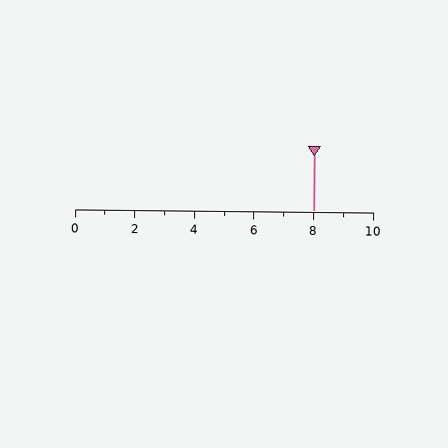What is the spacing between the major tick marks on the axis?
The major ticks are spaced 2 apart.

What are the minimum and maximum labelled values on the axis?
The axis runs from 0 to 10.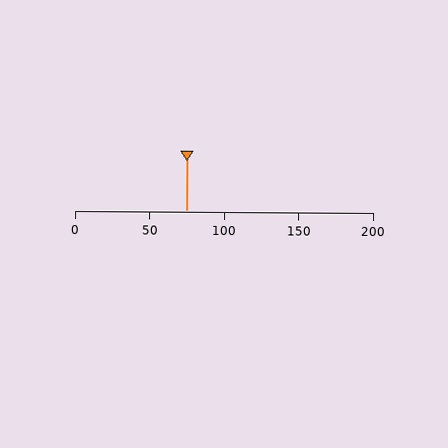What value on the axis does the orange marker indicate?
The marker indicates approximately 75.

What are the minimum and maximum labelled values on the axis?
The axis runs from 0 to 200.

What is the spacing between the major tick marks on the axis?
The major ticks are spaced 50 apart.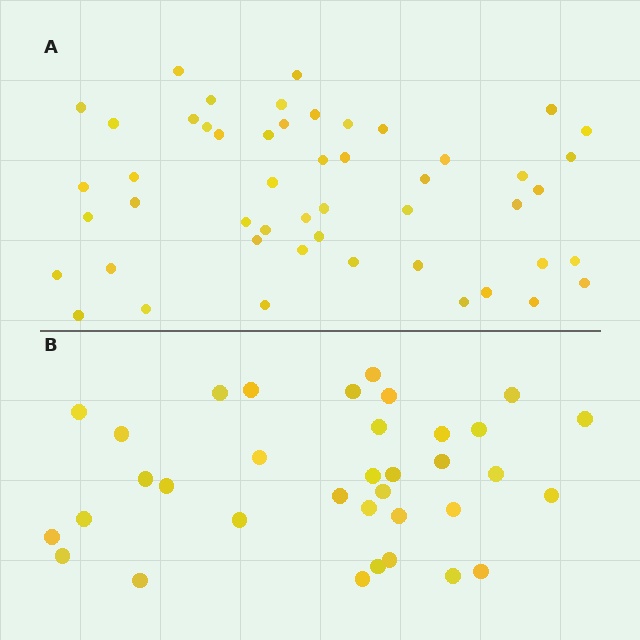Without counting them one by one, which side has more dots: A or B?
Region A (the top region) has more dots.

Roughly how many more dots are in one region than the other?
Region A has approximately 15 more dots than region B.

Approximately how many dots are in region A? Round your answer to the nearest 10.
About 50 dots.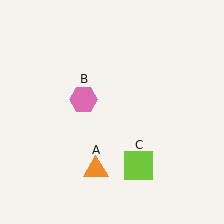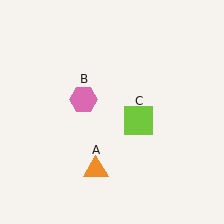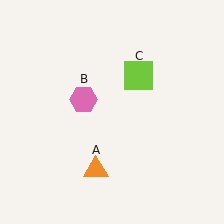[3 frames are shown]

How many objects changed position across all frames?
1 object changed position: lime square (object C).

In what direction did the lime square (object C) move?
The lime square (object C) moved up.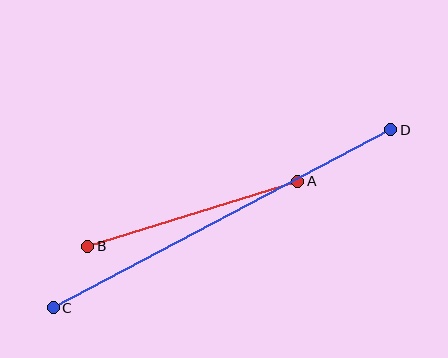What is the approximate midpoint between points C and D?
The midpoint is at approximately (222, 219) pixels.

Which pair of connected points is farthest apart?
Points C and D are farthest apart.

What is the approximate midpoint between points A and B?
The midpoint is at approximately (193, 214) pixels.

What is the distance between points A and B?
The distance is approximately 220 pixels.